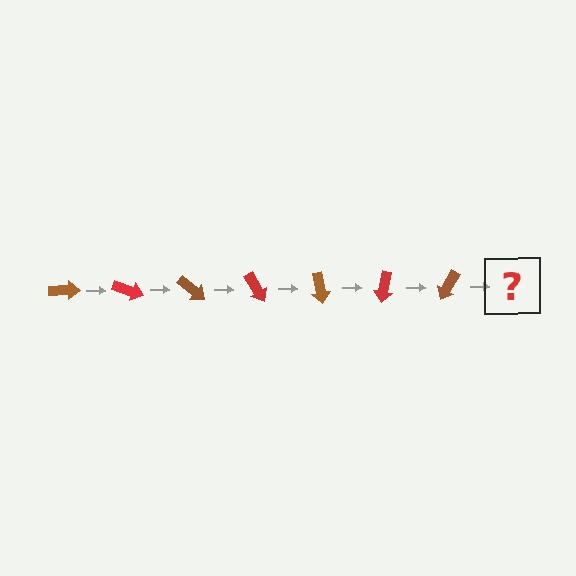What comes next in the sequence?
The next element should be a red arrow, rotated 140 degrees from the start.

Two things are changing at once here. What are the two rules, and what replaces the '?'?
The two rules are that it rotates 20 degrees each step and the color cycles through brown and red. The '?' should be a red arrow, rotated 140 degrees from the start.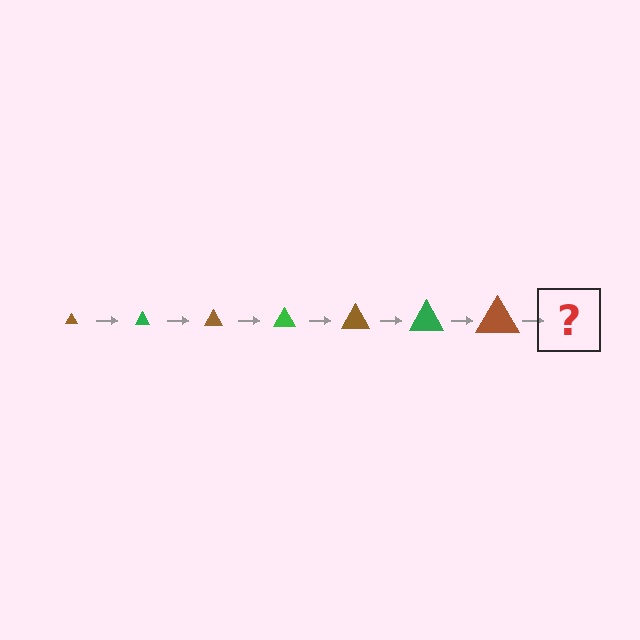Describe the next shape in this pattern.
It should be a green triangle, larger than the previous one.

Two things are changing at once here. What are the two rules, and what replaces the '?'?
The two rules are that the triangle grows larger each step and the color cycles through brown and green. The '?' should be a green triangle, larger than the previous one.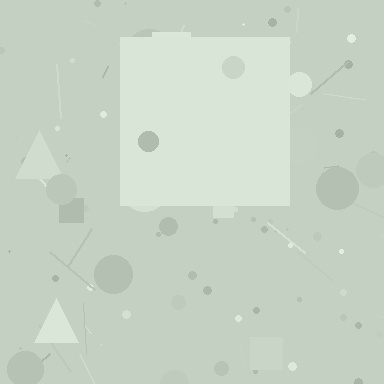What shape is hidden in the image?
A square is hidden in the image.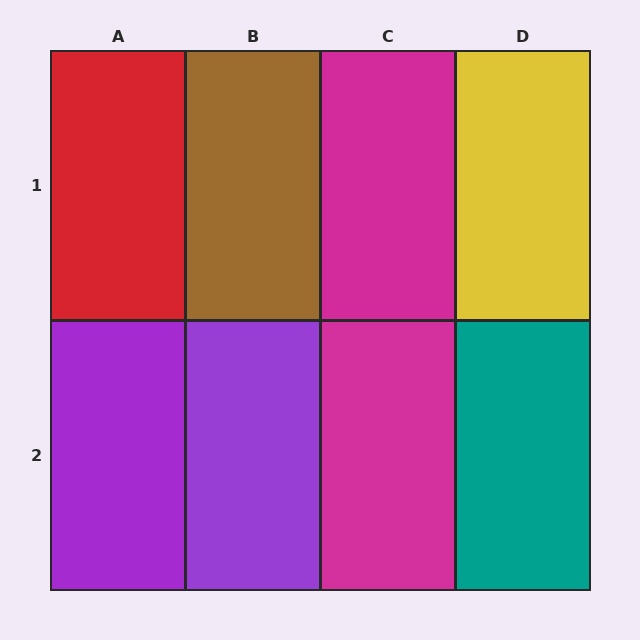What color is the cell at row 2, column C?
Magenta.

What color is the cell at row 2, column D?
Teal.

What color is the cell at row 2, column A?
Purple.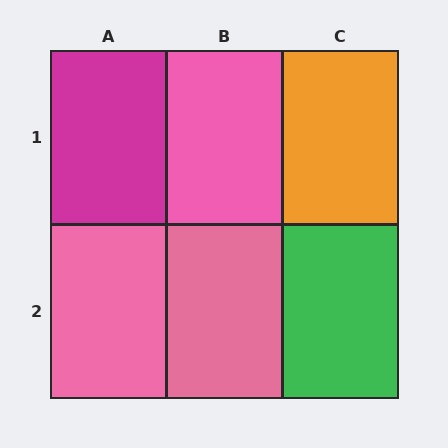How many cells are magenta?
1 cell is magenta.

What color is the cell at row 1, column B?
Pink.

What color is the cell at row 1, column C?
Orange.